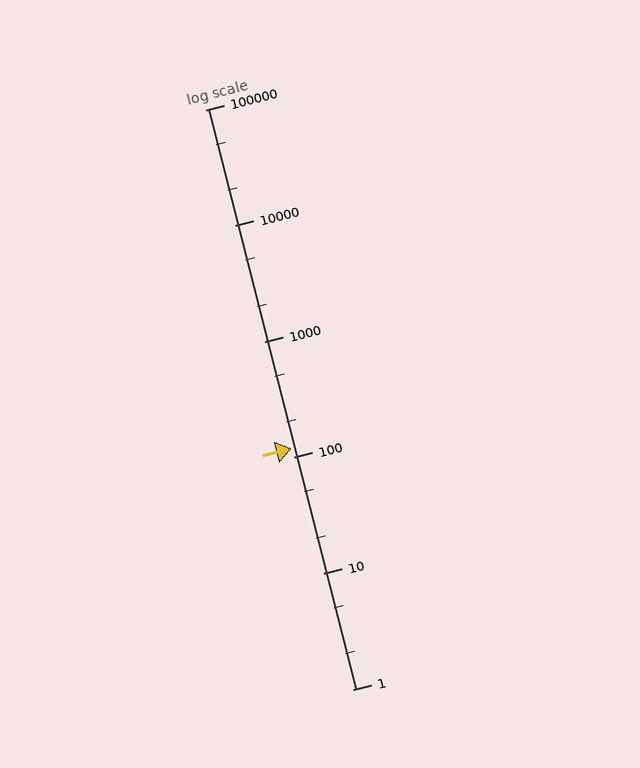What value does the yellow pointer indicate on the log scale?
The pointer indicates approximately 120.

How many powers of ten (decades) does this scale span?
The scale spans 5 decades, from 1 to 100000.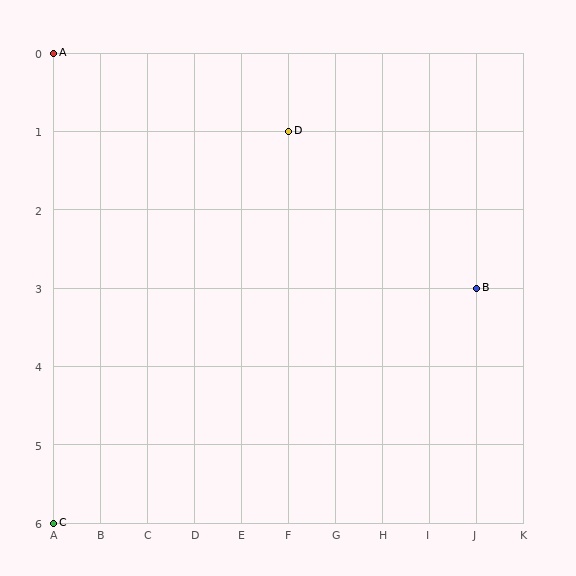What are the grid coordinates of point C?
Point C is at grid coordinates (A, 6).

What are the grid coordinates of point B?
Point B is at grid coordinates (J, 3).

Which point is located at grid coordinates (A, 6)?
Point C is at (A, 6).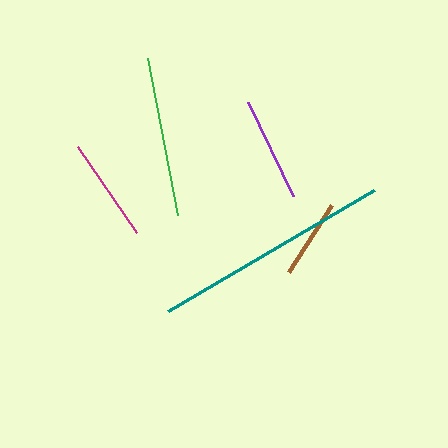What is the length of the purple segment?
The purple segment is approximately 105 pixels long.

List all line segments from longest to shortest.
From longest to shortest: teal, green, purple, magenta, brown.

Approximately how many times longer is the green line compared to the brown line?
The green line is approximately 2.0 times the length of the brown line.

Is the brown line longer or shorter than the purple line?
The purple line is longer than the brown line.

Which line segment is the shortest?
The brown line is the shortest at approximately 80 pixels.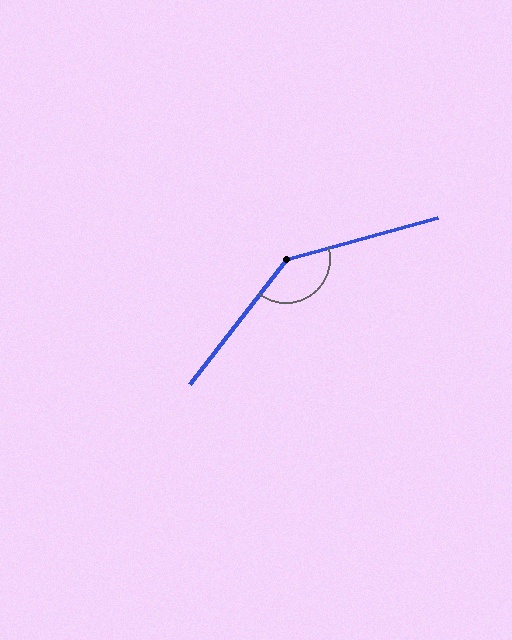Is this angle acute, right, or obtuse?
It is obtuse.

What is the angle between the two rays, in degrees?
Approximately 143 degrees.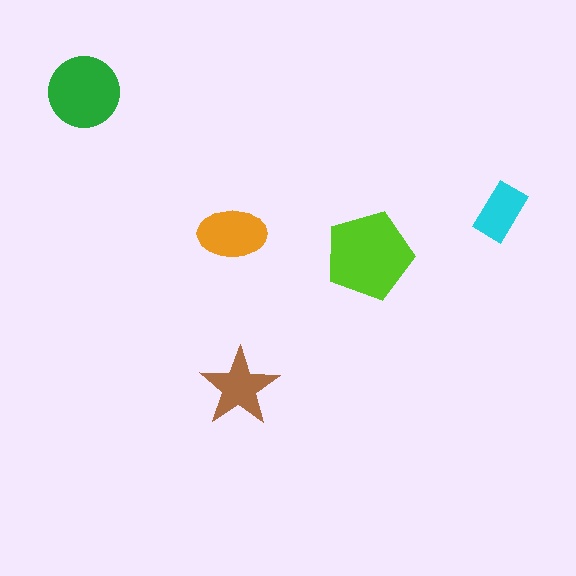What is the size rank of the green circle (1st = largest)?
2nd.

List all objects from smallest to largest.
The cyan rectangle, the brown star, the orange ellipse, the green circle, the lime pentagon.